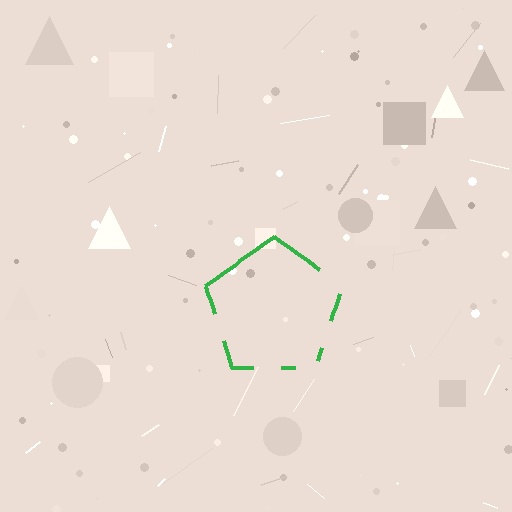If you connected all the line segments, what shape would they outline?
They would outline a pentagon.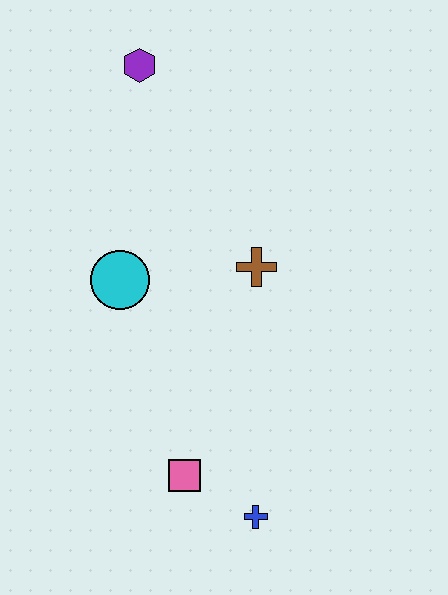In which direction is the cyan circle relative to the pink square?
The cyan circle is above the pink square.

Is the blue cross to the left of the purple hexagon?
No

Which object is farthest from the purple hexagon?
The blue cross is farthest from the purple hexagon.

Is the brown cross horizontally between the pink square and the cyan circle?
No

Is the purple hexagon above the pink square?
Yes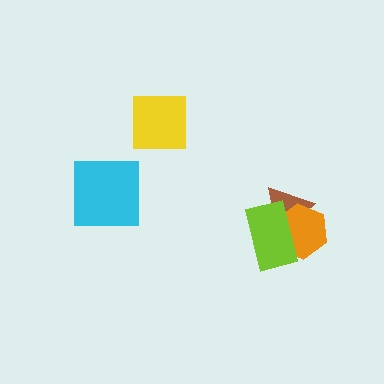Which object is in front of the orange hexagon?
The lime rectangle is in front of the orange hexagon.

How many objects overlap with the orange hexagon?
2 objects overlap with the orange hexagon.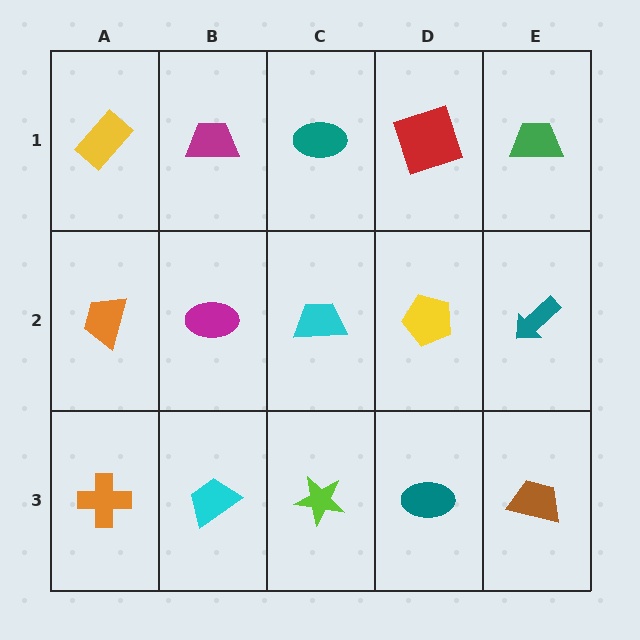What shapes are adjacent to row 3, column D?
A yellow pentagon (row 2, column D), a lime star (row 3, column C), a brown trapezoid (row 3, column E).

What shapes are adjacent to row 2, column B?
A magenta trapezoid (row 1, column B), a cyan trapezoid (row 3, column B), an orange trapezoid (row 2, column A), a cyan trapezoid (row 2, column C).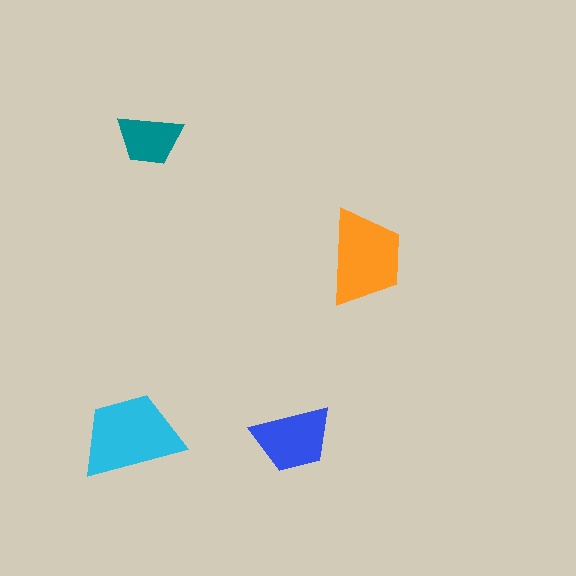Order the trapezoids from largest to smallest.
the cyan one, the orange one, the blue one, the teal one.